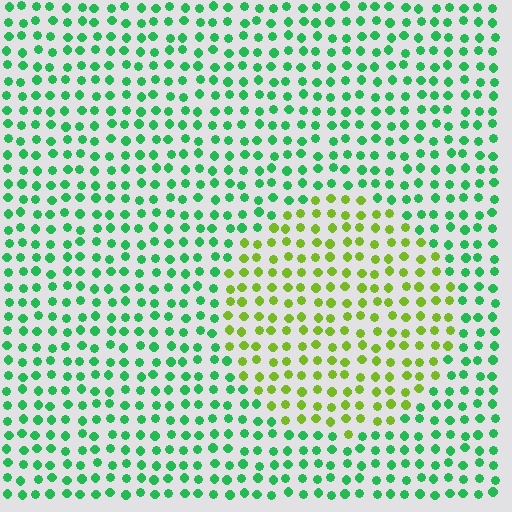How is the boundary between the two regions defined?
The boundary is defined purely by a slight shift in hue (about 52 degrees). Spacing, size, and orientation are identical on both sides.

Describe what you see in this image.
The image is filled with small green elements in a uniform arrangement. A circle-shaped region is visible where the elements are tinted to a slightly different hue, forming a subtle color boundary.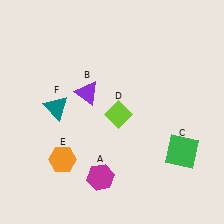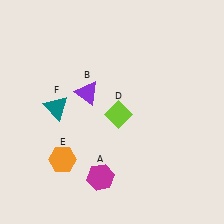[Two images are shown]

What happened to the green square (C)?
The green square (C) was removed in Image 2. It was in the bottom-right area of Image 1.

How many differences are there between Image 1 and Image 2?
There is 1 difference between the two images.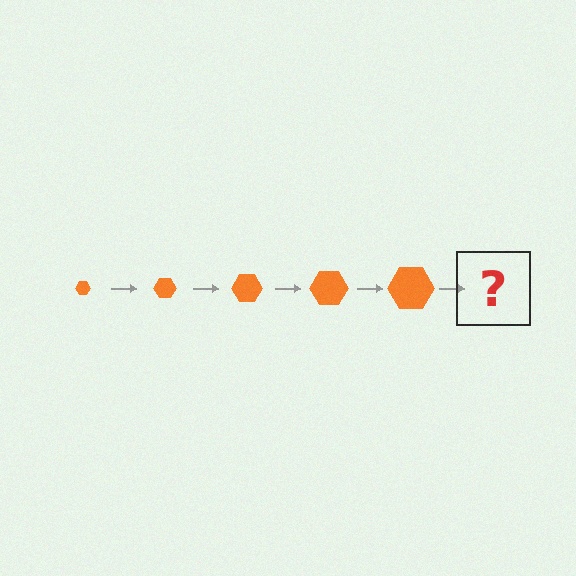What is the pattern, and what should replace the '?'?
The pattern is that the hexagon gets progressively larger each step. The '?' should be an orange hexagon, larger than the previous one.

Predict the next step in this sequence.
The next step is an orange hexagon, larger than the previous one.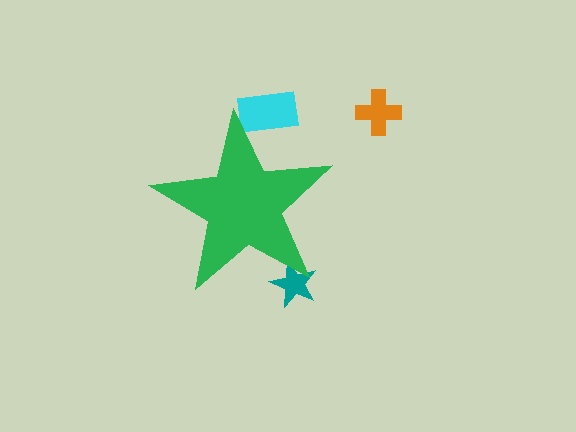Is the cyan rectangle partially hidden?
Yes, the cyan rectangle is partially hidden behind the green star.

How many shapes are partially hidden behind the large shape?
2 shapes are partially hidden.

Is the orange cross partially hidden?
No, the orange cross is fully visible.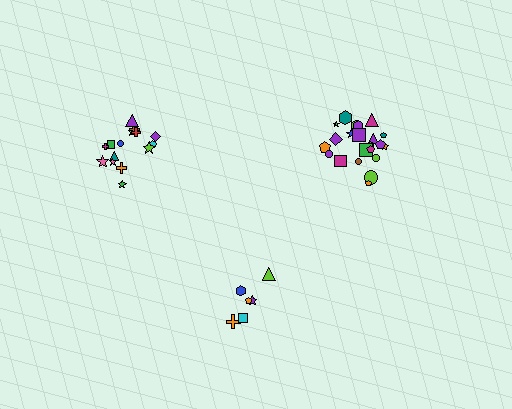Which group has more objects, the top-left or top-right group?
The top-right group.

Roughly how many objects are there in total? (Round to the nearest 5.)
Roughly 45 objects in total.